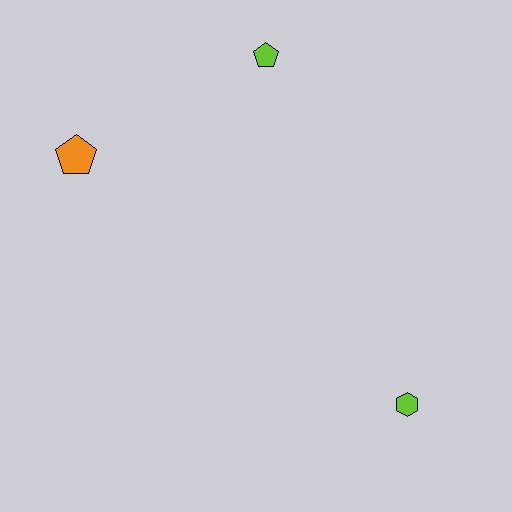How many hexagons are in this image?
There is 1 hexagon.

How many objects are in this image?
There are 3 objects.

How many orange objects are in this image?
There is 1 orange object.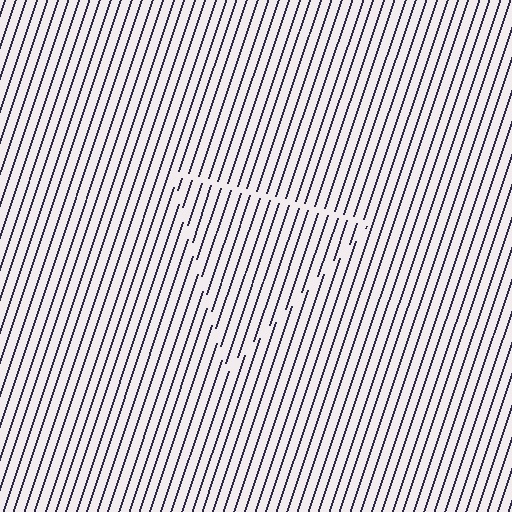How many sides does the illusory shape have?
3 sides — the line-ends trace a triangle.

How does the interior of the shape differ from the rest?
The interior of the shape contains the same grating, shifted by half a period — the contour is defined by the phase discontinuity where line-ends from the inner and outer gratings abut.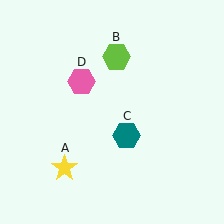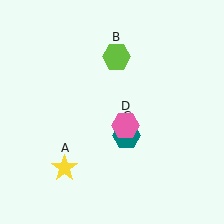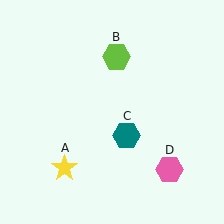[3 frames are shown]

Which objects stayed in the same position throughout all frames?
Yellow star (object A) and lime hexagon (object B) and teal hexagon (object C) remained stationary.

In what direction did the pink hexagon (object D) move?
The pink hexagon (object D) moved down and to the right.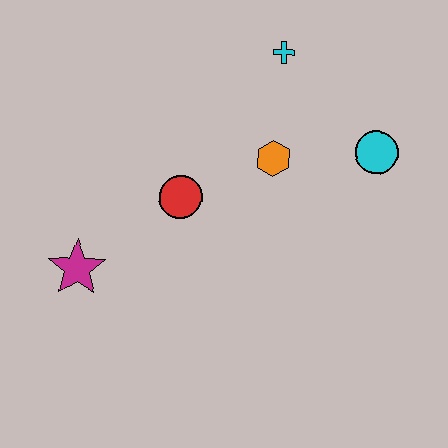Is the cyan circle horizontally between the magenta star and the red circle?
No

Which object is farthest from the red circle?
The cyan circle is farthest from the red circle.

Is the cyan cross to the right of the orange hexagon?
Yes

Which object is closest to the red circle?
The orange hexagon is closest to the red circle.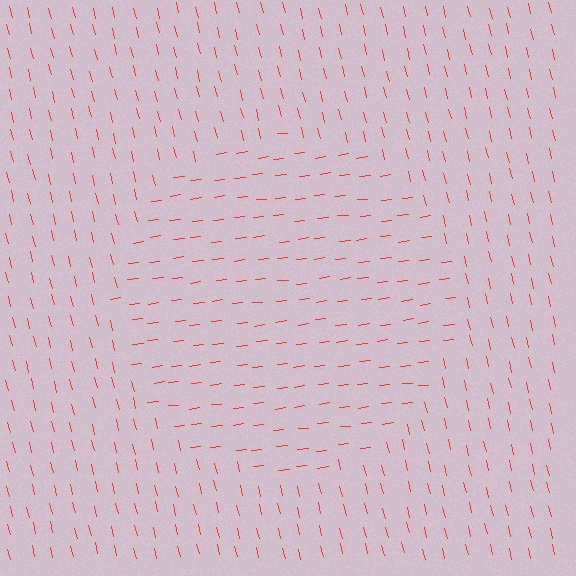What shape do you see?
I see a circle.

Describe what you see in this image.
The image is filled with small red line segments. A circle region in the image has lines oriented differently from the surrounding lines, creating a visible texture boundary.